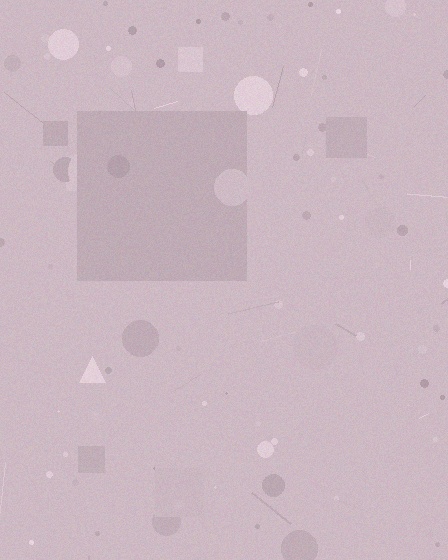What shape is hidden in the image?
A square is hidden in the image.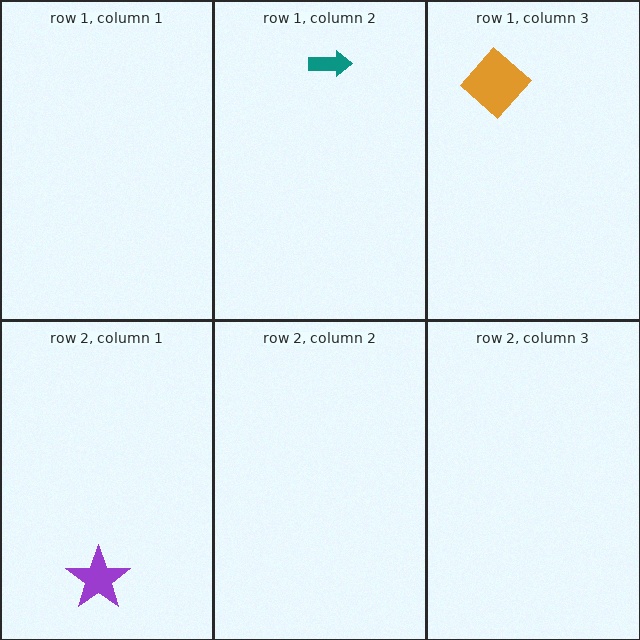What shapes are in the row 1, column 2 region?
The teal arrow.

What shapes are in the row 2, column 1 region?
The purple star.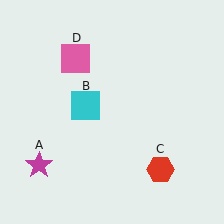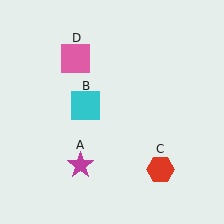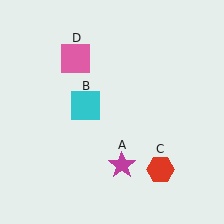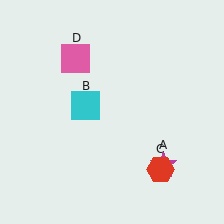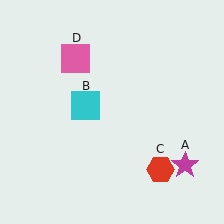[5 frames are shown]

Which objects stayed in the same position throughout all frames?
Cyan square (object B) and red hexagon (object C) and pink square (object D) remained stationary.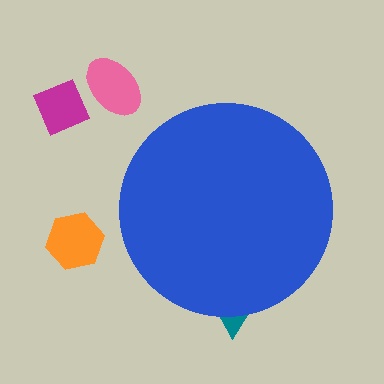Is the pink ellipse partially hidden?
No, the pink ellipse is fully visible.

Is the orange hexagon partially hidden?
No, the orange hexagon is fully visible.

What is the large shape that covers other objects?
A blue circle.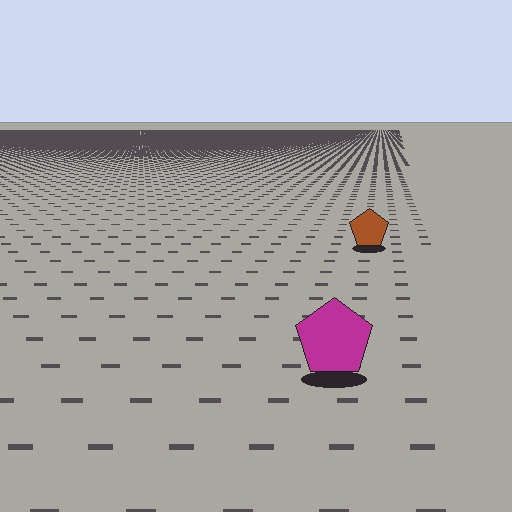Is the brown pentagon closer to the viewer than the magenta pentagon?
No. The magenta pentagon is closer — you can tell from the texture gradient: the ground texture is coarser near it.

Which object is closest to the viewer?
The magenta pentagon is closest. The texture marks near it are larger and more spread out.